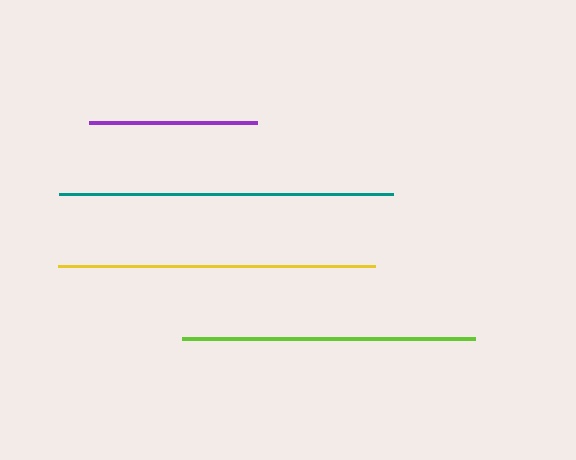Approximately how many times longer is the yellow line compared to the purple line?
The yellow line is approximately 1.9 times the length of the purple line.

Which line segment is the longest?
The teal line is the longest at approximately 334 pixels.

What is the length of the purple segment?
The purple segment is approximately 168 pixels long.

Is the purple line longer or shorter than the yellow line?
The yellow line is longer than the purple line.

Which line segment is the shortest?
The purple line is the shortest at approximately 168 pixels.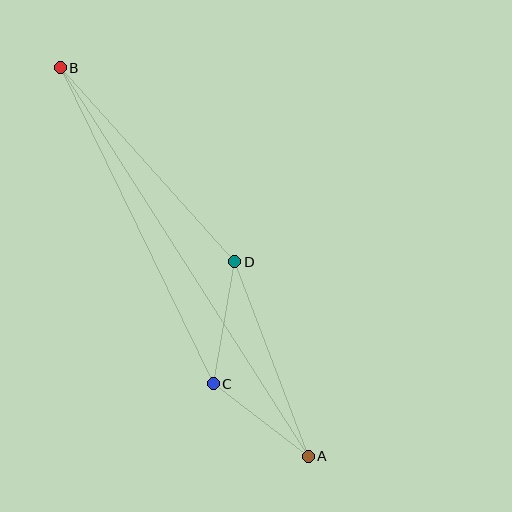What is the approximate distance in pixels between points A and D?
The distance between A and D is approximately 208 pixels.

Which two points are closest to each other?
Points A and C are closest to each other.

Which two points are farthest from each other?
Points A and B are farthest from each other.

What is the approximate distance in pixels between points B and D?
The distance between B and D is approximately 261 pixels.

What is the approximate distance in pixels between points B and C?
The distance between B and C is approximately 351 pixels.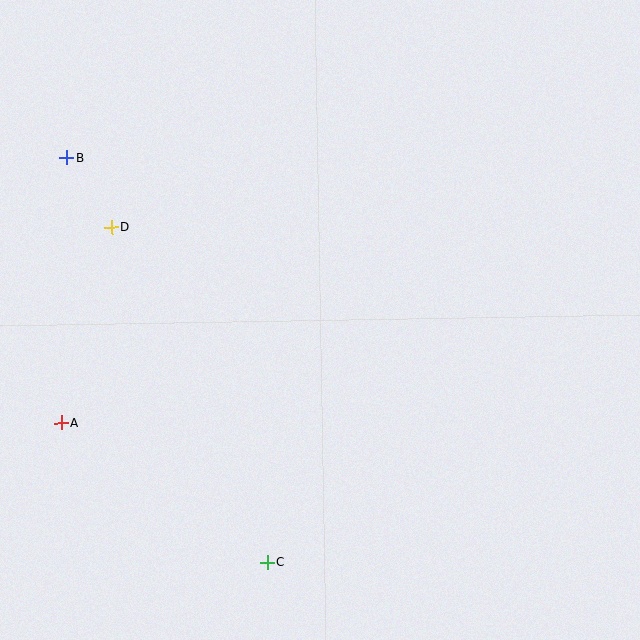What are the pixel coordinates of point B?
Point B is at (67, 158).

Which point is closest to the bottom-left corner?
Point A is closest to the bottom-left corner.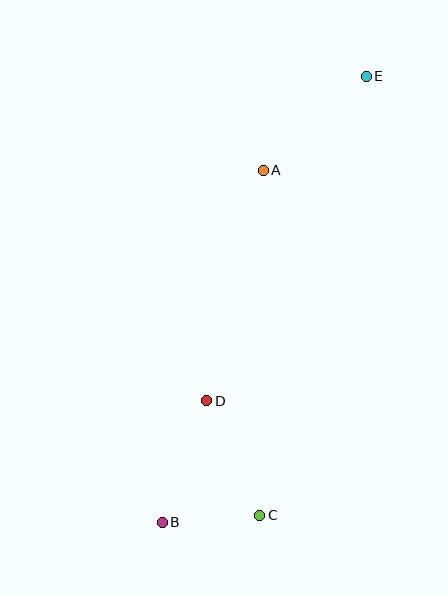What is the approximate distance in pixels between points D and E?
The distance between D and E is approximately 362 pixels.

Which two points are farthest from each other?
Points B and E are farthest from each other.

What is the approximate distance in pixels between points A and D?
The distance between A and D is approximately 237 pixels.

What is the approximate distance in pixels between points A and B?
The distance between A and B is approximately 366 pixels.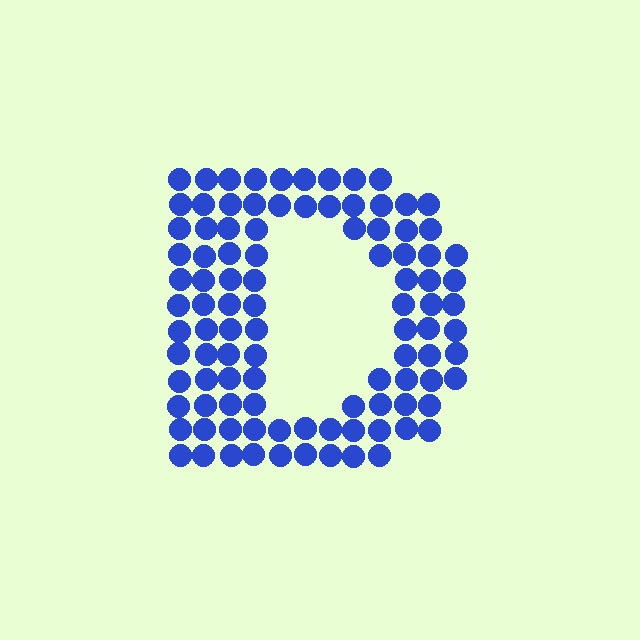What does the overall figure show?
The overall figure shows the letter D.